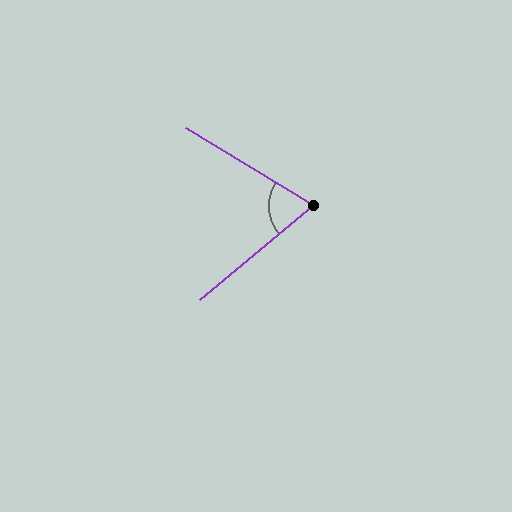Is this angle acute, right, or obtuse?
It is acute.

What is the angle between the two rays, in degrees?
Approximately 71 degrees.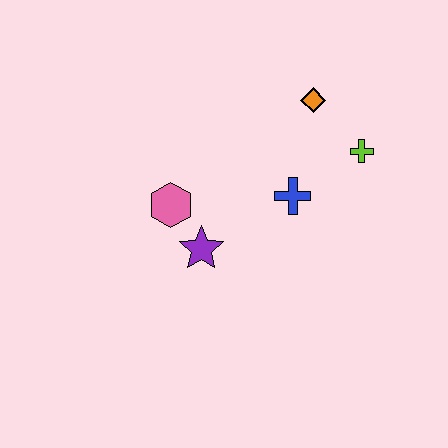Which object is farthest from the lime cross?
The pink hexagon is farthest from the lime cross.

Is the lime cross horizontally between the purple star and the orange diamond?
No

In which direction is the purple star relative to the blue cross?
The purple star is to the left of the blue cross.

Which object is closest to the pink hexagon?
The purple star is closest to the pink hexagon.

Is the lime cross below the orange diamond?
Yes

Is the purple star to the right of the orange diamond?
No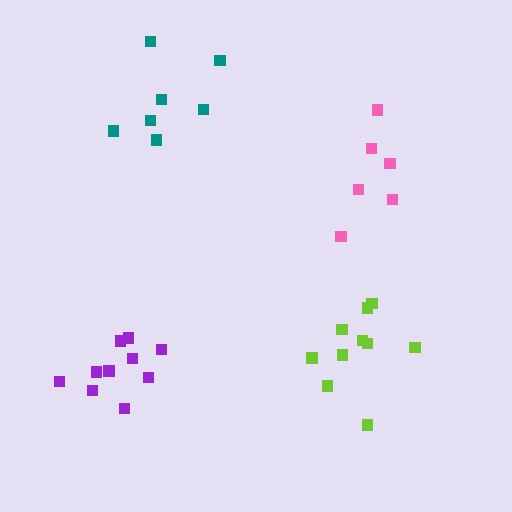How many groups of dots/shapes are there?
There are 4 groups.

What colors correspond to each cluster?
The clusters are colored: lime, purple, teal, pink.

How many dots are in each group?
Group 1: 10 dots, Group 2: 10 dots, Group 3: 7 dots, Group 4: 6 dots (33 total).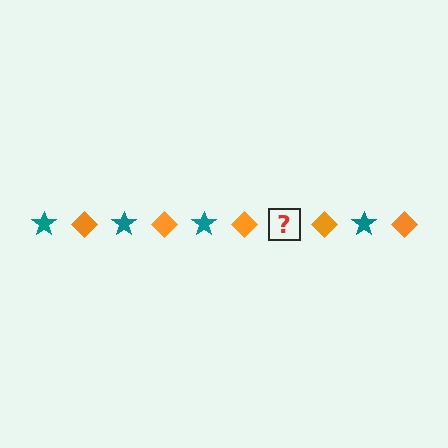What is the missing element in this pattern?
The missing element is a teal star.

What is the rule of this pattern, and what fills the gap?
The rule is that the pattern alternates between teal star and orange diamond. The gap should be filled with a teal star.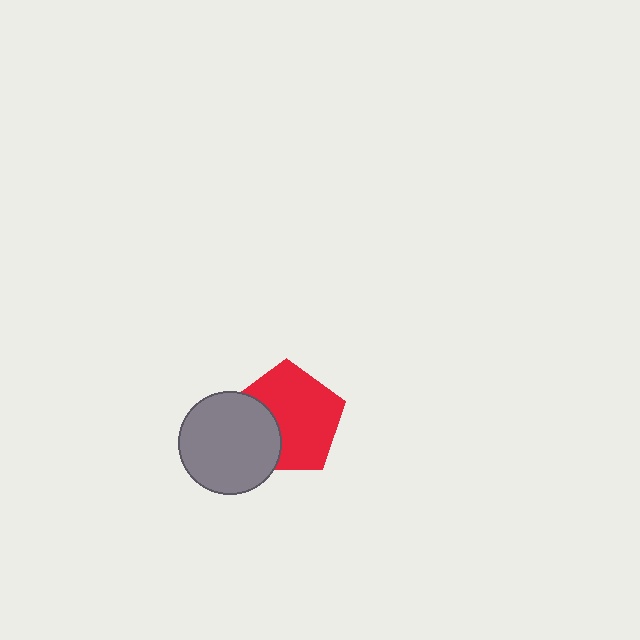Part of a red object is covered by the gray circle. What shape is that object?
It is a pentagon.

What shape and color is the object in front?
The object in front is a gray circle.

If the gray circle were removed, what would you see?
You would see the complete red pentagon.